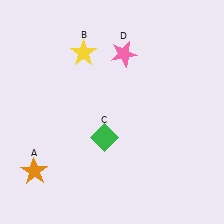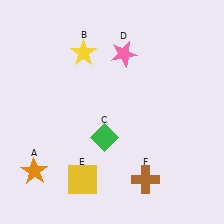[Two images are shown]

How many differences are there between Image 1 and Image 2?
There are 2 differences between the two images.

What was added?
A yellow square (E), a brown cross (F) were added in Image 2.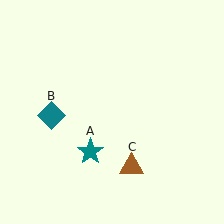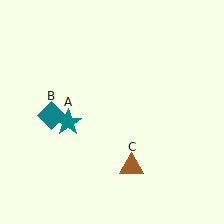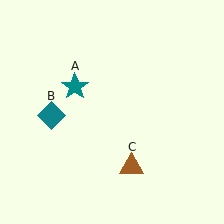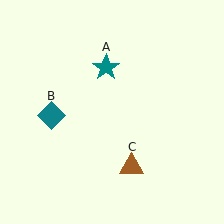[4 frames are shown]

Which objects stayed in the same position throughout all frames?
Teal diamond (object B) and brown triangle (object C) remained stationary.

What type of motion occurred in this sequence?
The teal star (object A) rotated clockwise around the center of the scene.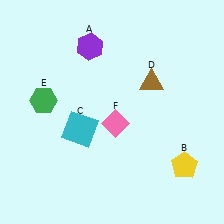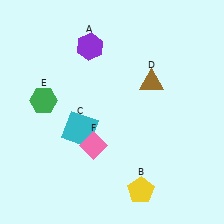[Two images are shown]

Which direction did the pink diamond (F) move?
The pink diamond (F) moved left.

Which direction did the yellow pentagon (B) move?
The yellow pentagon (B) moved left.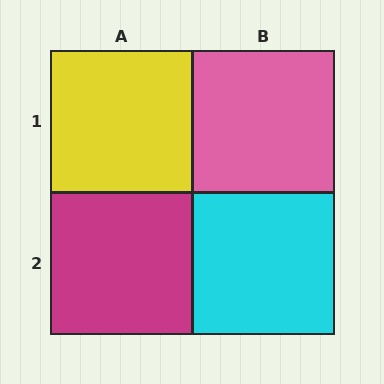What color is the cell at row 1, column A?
Yellow.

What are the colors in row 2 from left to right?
Magenta, cyan.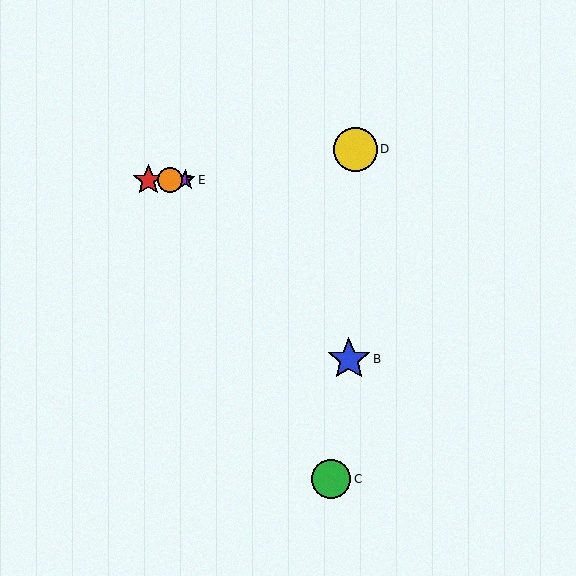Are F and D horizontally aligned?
No, F is at y≈180 and D is at y≈149.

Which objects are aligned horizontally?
Objects A, E, F are aligned horizontally.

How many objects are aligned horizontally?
3 objects (A, E, F) are aligned horizontally.